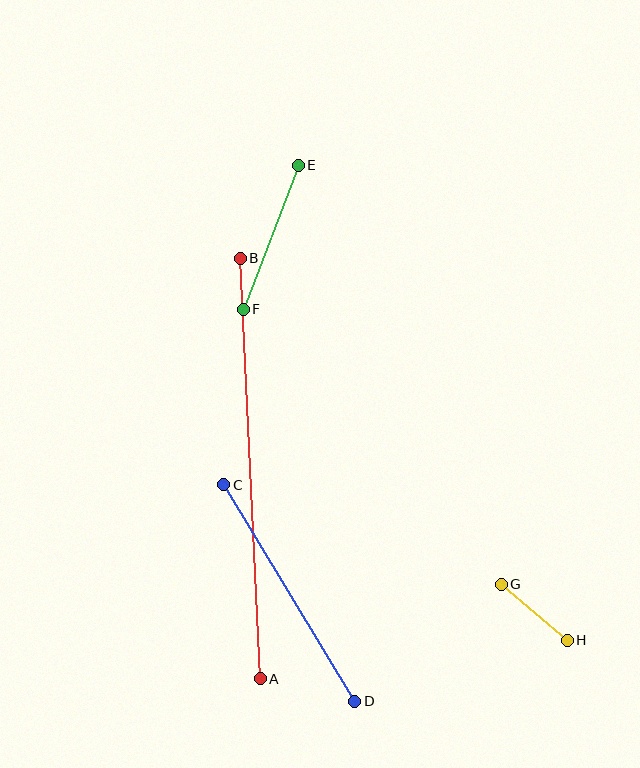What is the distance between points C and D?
The distance is approximately 253 pixels.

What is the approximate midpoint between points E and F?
The midpoint is at approximately (271, 237) pixels.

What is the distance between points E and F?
The distance is approximately 154 pixels.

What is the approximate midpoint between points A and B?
The midpoint is at approximately (250, 469) pixels.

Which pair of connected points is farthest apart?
Points A and B are farthest apart.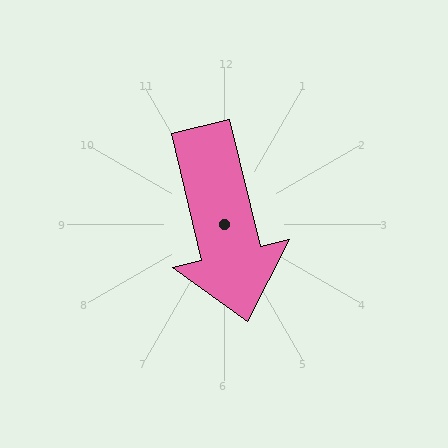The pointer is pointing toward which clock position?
Roughly 6 o'clock.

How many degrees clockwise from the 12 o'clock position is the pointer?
Approximately 167 degrees.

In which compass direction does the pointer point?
South.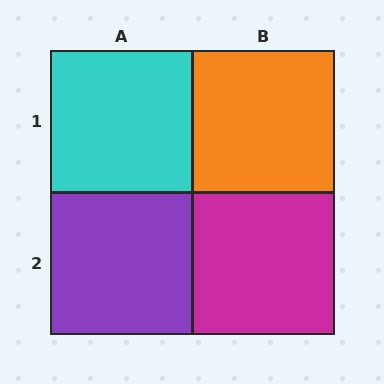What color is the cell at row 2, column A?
Purple.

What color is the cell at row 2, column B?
Magenta.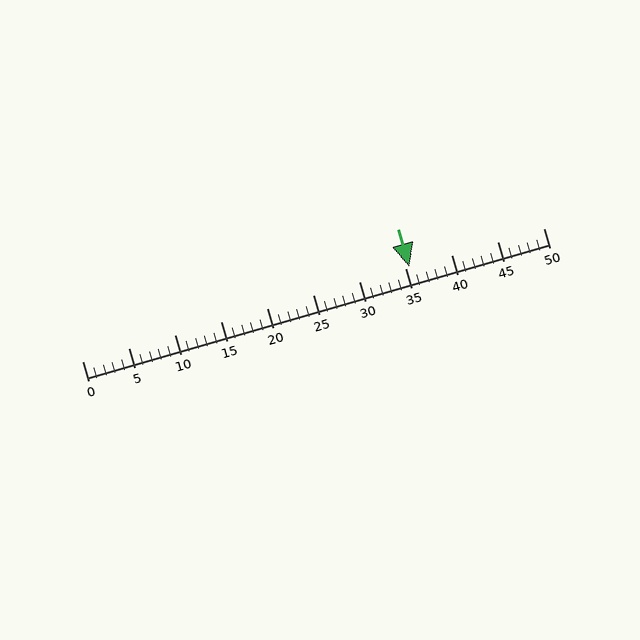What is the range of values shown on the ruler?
The ruler shows values from 0 to 50.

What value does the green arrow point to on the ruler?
The green arrow points to approximately 36.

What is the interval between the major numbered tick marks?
The major tick marks are spaced 5 units apart.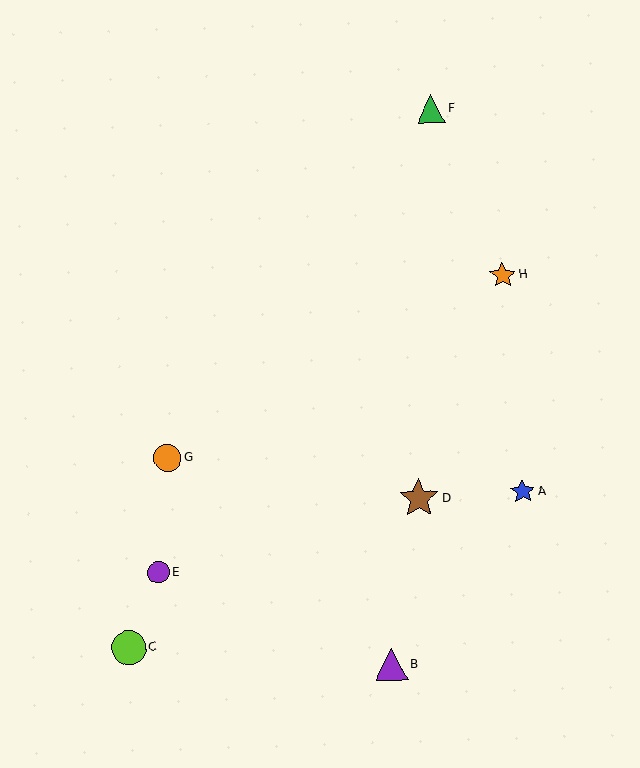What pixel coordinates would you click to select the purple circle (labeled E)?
Click at (158, 572) to select the purple circle E.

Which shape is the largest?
The brown star (labeled D) is the largest.